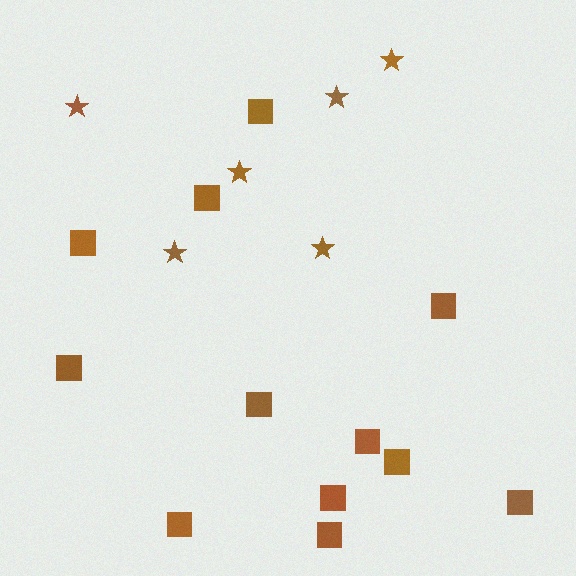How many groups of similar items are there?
There are 2 groups: one group of squares (12) and one group of stars (6).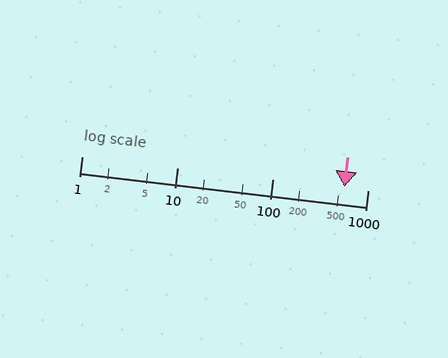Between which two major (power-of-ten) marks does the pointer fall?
The pointer is between 100 and 1000.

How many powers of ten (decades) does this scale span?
The scale spans 3 decades, from 1 to 1000.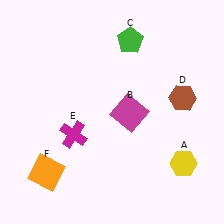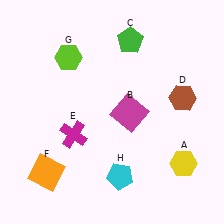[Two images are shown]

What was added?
A lime hexagon (G), a cyan pentagon (H) were added in Image 2.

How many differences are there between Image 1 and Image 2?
There are 2 differences between the two images.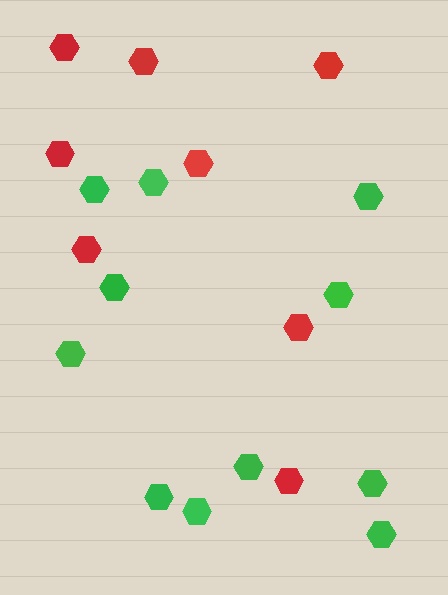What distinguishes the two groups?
There are 2 groups: one group of red hexagons (8) and one group of green hexagons (11).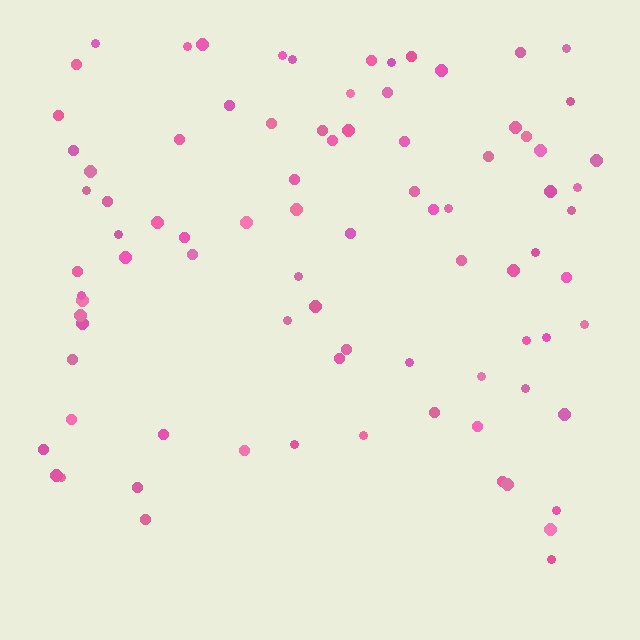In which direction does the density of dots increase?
From bottom to top, with the top side densest.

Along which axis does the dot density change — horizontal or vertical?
Vertical.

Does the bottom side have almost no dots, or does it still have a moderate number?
Still a moderate number, just noticeably fewer than the top.